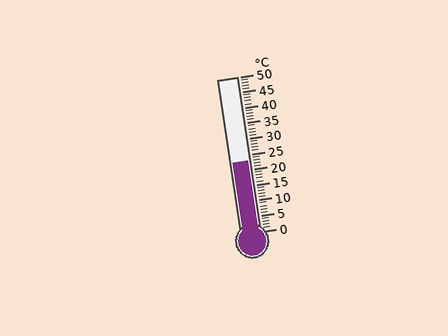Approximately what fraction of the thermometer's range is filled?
The thermometer is filled to approximately 45% of its range.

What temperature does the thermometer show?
The thermometer shows approximately 23°C.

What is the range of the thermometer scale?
The thermometer scale ranges from 0°C to 50°C.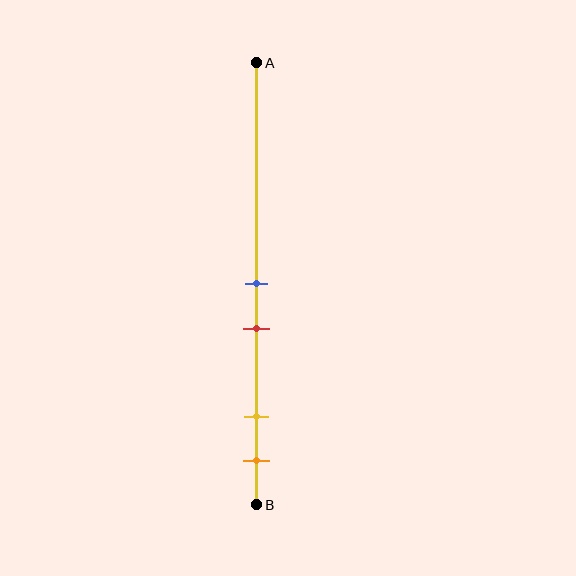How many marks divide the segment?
There are 4 marks dividing the segment.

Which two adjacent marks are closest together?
The blue and red marks are the closest adjacent pair.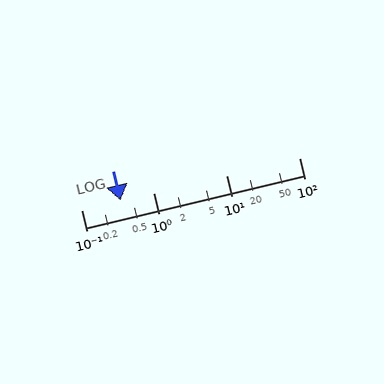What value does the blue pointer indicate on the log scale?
The pointer indicates approximately 0.35.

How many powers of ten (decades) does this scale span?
The scale spans 3 decades, from 0.1 to 100.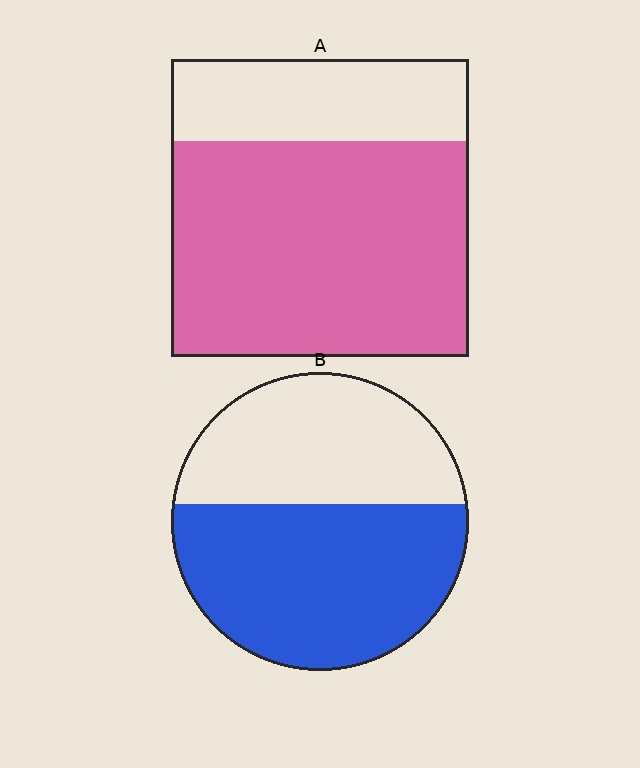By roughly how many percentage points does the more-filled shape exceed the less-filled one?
By roughly 15 percentage points (A over B).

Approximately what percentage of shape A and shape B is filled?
A is approximately 70% and B is approximately 55%.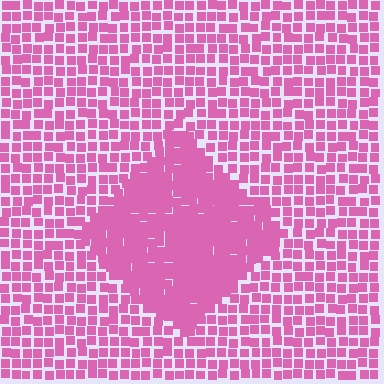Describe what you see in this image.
The image contains small pink elements arranged at two different densities. A diamond-shaped region is visible where the elements are more densely packed than the surrounding area.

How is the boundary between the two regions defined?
The boundary is defined by a change in element density (approximately 1.7x ratio). All elements are the same color, size, and shape.